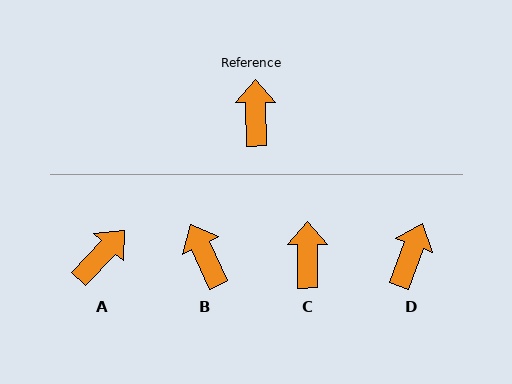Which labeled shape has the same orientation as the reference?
C.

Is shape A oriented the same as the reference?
No, it is off by about 44 degrees.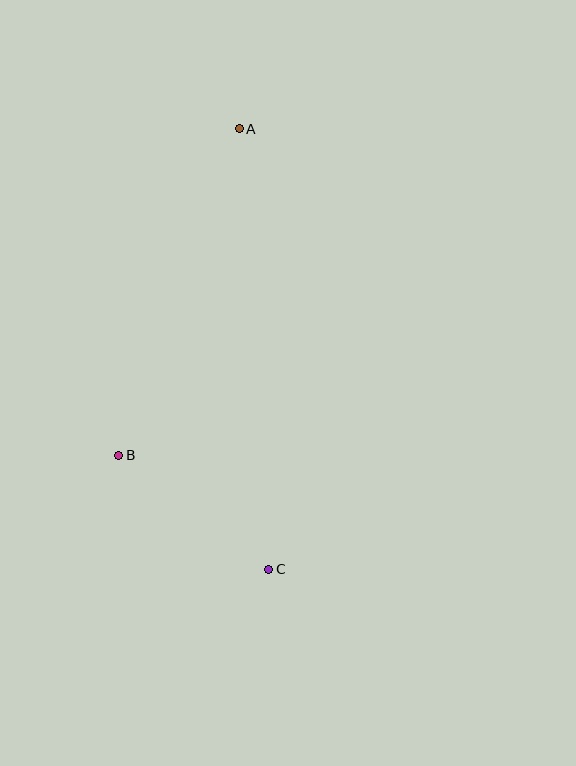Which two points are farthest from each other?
Points A and C are farthest from each other.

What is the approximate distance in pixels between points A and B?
The distance between A and B is approximately 348 pixels.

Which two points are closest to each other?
Points B and C are closest to each other.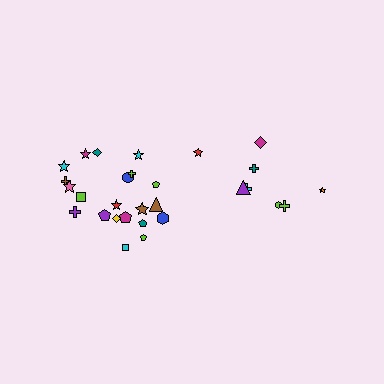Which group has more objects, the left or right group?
The left group.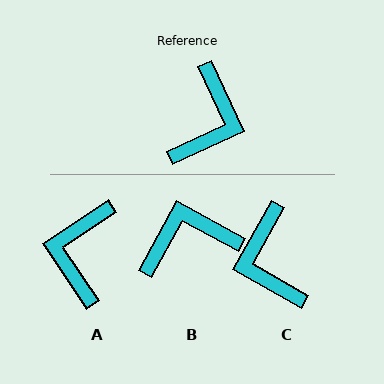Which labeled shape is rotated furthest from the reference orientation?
A, about 171 degrees away.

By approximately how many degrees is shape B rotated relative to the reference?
Approximately 127 degrees counter-clockwise.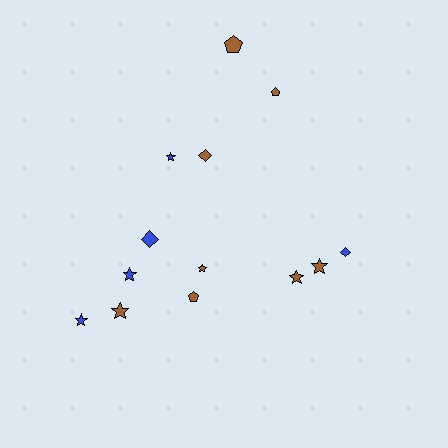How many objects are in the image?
There are 13 objects.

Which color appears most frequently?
Brown, with 8 objects.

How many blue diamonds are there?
There are 2 blue diamonds.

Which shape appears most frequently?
Star, with 7 objects.